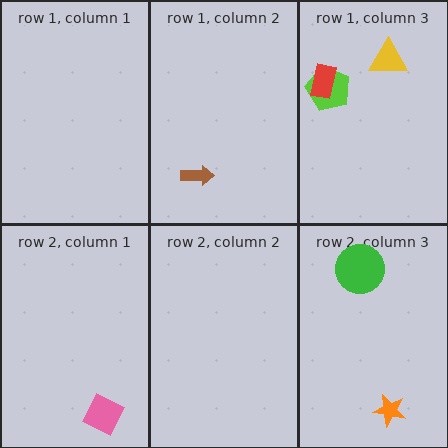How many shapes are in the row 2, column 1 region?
1.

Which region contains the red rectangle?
The row 1, column 3 region.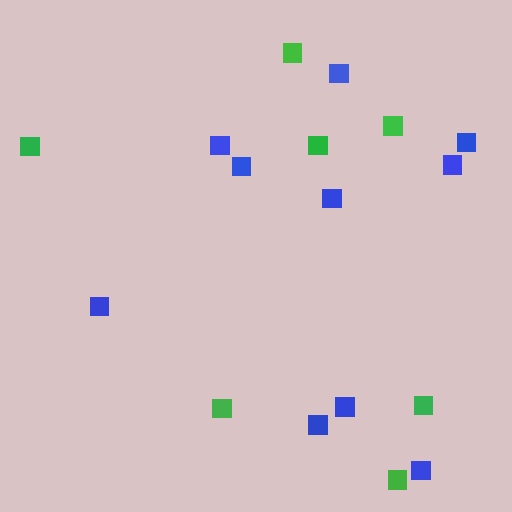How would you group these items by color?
There are 2 groups: one group of blue squares (10) and one group of green squares (7).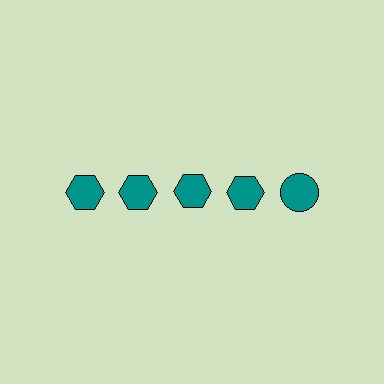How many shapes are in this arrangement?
There are 5 shapes arranged in a grid pattern.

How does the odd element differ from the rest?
It has a different shape: circle instead of hexagon.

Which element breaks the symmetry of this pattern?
The teal circle in the top row, rightmost column breaks the symmetry. All other shapes are teal hexagons.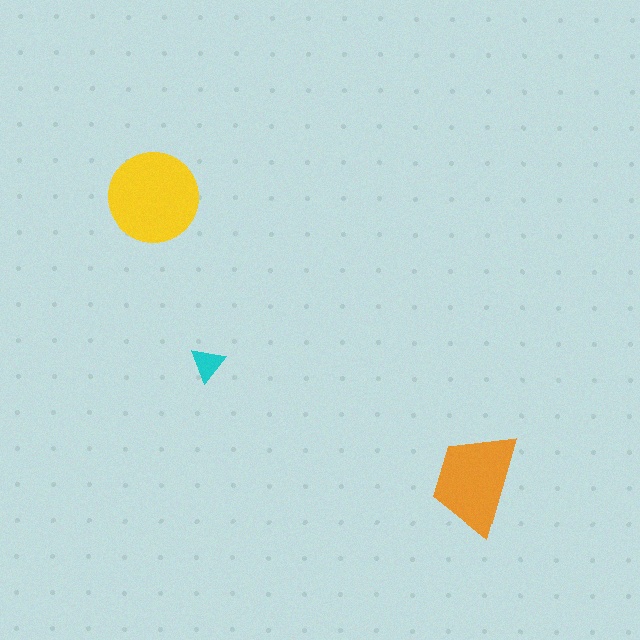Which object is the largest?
The yellow circle.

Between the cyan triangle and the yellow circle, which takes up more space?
The yellow circle.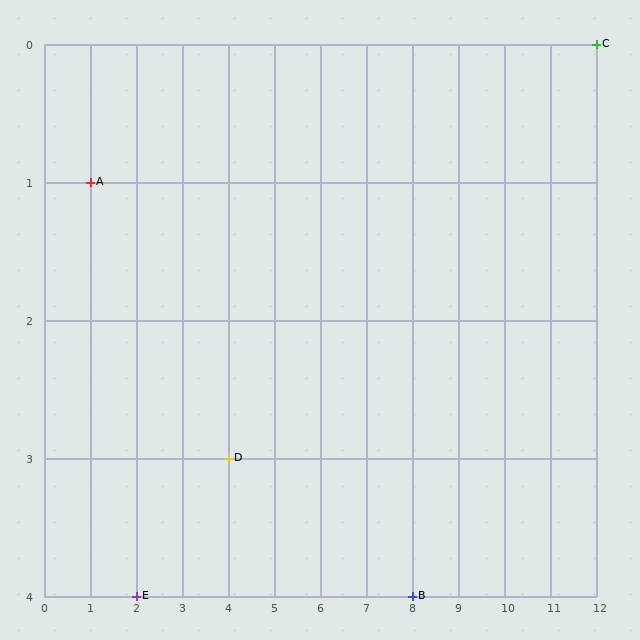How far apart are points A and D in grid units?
Points A and D are 3 columns and 2 rows apart (about 3.6 grid units diagonally).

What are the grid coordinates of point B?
Point B is at grid coordinates (8, 4).